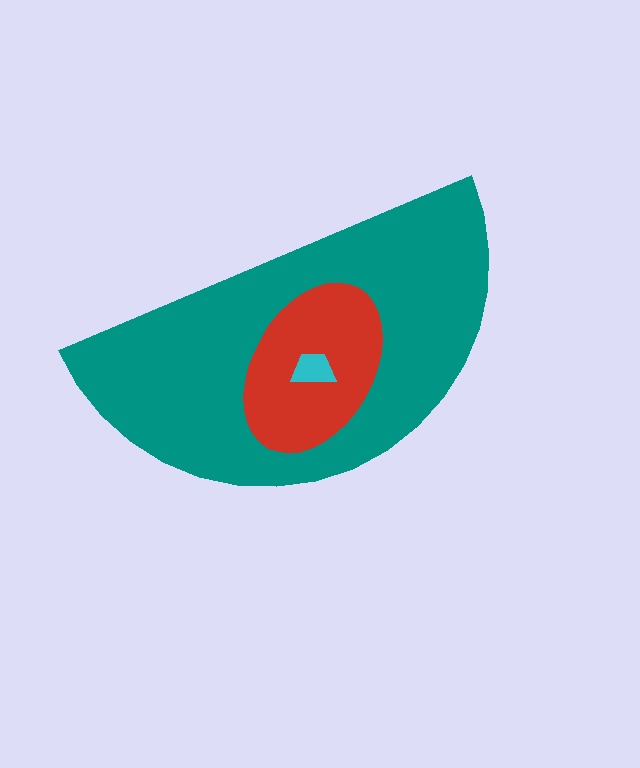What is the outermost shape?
The teal semicircle.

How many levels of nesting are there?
3.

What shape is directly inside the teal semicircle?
The red ellipse.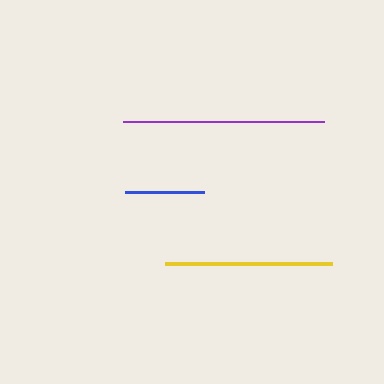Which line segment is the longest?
The purple line is the longest at approximately 201 pixels.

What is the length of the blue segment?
The blue segment is approximately 79 pixels long.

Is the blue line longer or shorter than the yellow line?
The yellow line is longer than the blue line.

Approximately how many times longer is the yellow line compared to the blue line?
The yellow line is approximately 2.1 times the length of the blue line.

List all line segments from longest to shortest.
From longest to shortest: purple, yellow, blue.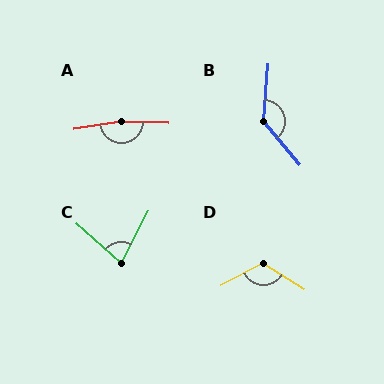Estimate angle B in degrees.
Approximately 136 degrees.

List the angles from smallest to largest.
C (76°), D (121°), B (136°), A (169°).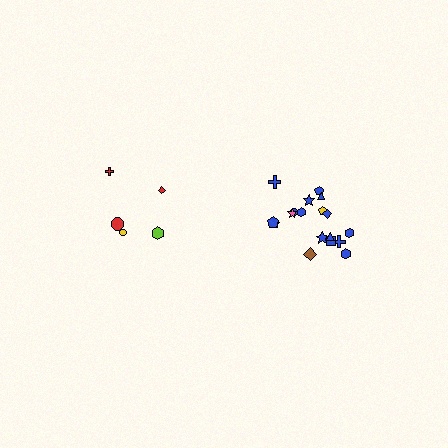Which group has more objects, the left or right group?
The right group.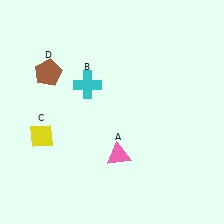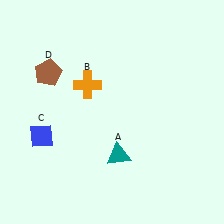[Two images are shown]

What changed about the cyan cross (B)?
In Image 1, B is cyan. In Image 2, it changed to orange.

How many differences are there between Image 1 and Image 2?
There are 3 differences between the two images.